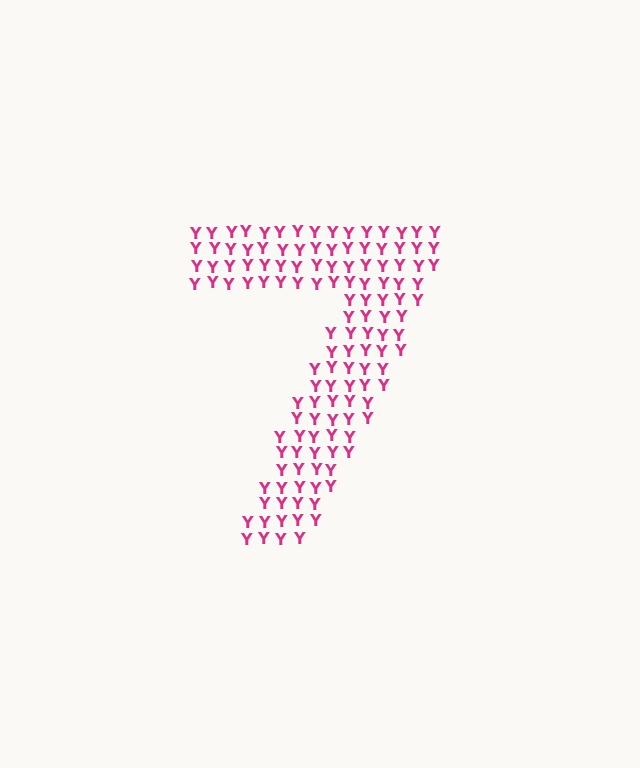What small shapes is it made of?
It is made of small letter Y's.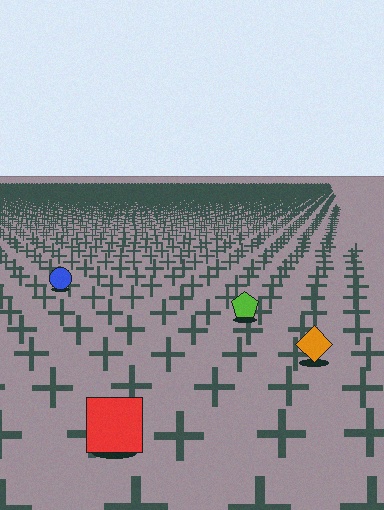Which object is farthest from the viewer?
The blue circle is farthest from the viewer. It appears smaller and the ground texture around it is denser.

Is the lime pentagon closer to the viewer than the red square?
No. The red square is closer — you can tell from the texture gradient: the ground texture is coarser near it.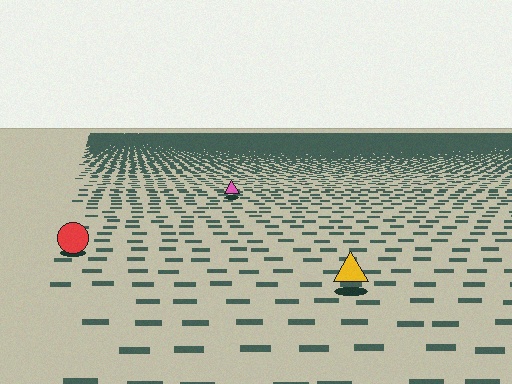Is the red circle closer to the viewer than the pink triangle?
Yes. The red circle is closer — you can tell from the texture gradient: the ground texture is coarser near it.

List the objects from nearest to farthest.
From nearest to farthest: the yellow triangle, the red circle, the pink triangle.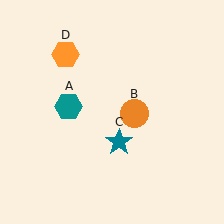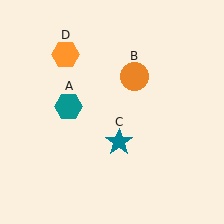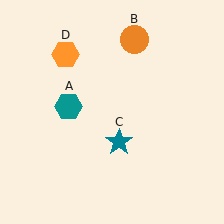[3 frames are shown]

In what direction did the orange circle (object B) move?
The orange circle (object B) moved up.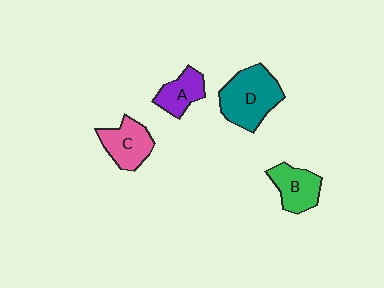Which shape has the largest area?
Shape D (teal).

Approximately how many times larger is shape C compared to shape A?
Approximately 1.3 times.